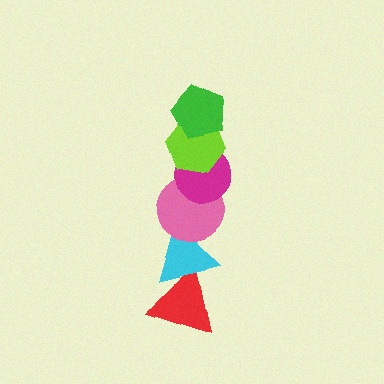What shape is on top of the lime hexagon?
The green pentagon is on top of the lime hexagon.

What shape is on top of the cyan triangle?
The pink circle is on top of the cyan triangle.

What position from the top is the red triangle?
The red triangle is 6th from the top.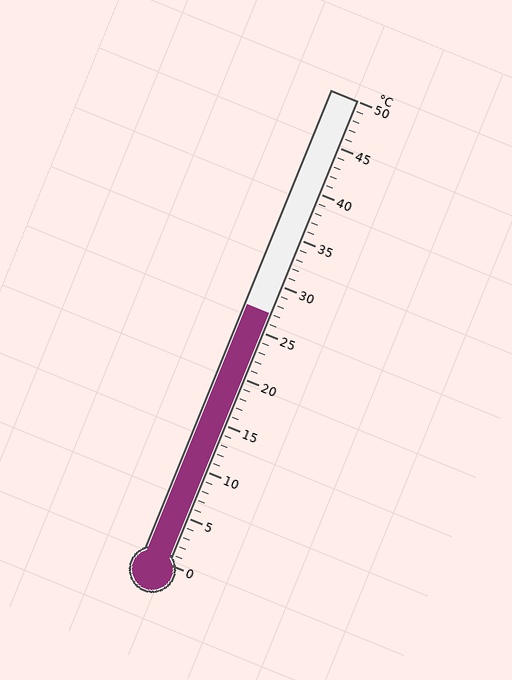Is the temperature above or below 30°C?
The temperature is below 30°C.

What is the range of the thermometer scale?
The thermometer scale ranges from 0°C to 50°C.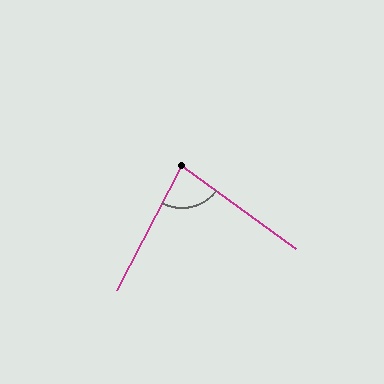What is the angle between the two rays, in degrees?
Approximately 81 degrees.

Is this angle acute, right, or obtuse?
It is acute.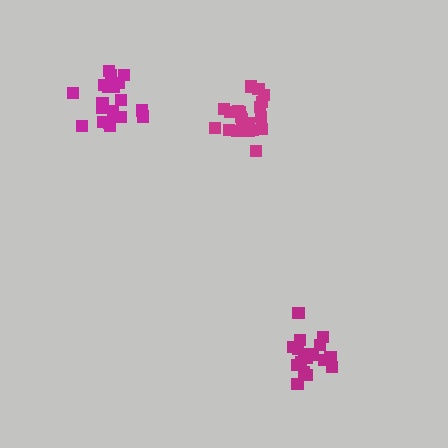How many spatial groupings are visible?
There are 3 spatial groupings.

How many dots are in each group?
Group 1: 19 dots, Group 2: 20 dots, Group 3: 20 dots (59 total).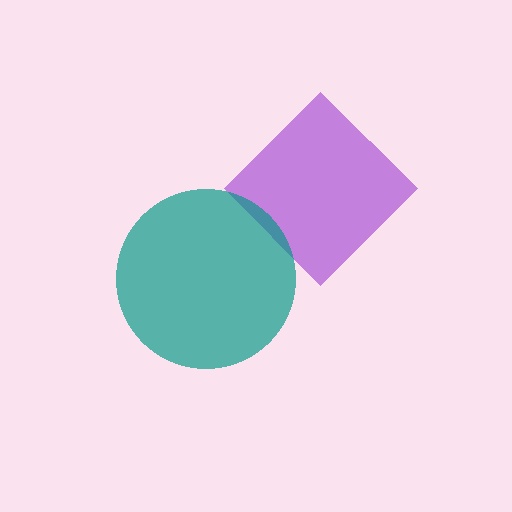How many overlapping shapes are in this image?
There are 2 overlapping shapes in the image.